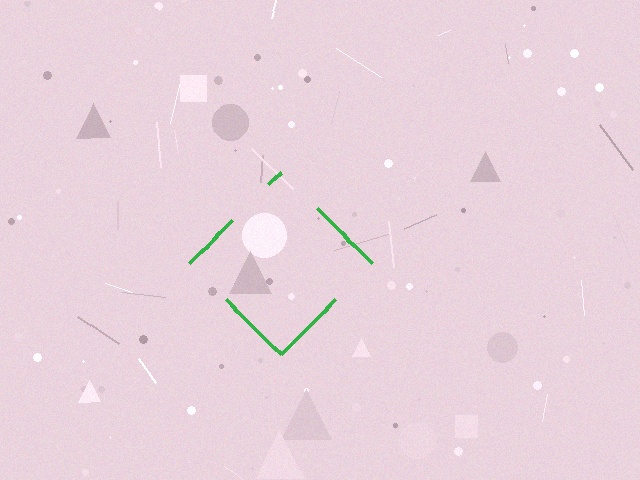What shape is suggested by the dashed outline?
The dashed outline suggests a diamond.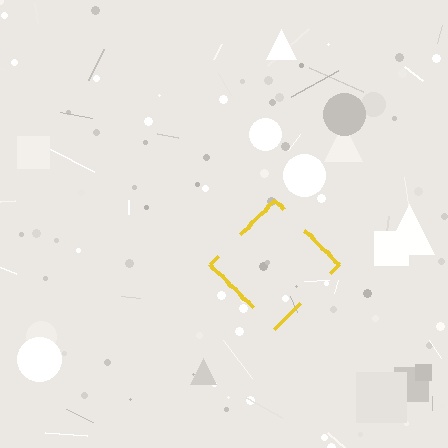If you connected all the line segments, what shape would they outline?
They would outline a diamond.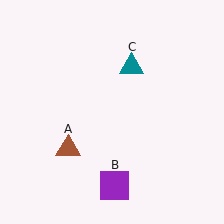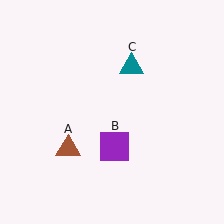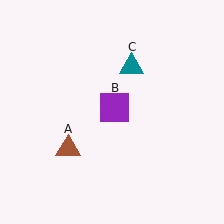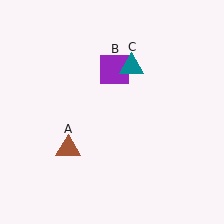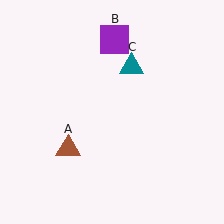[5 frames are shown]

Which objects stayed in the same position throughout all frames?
Brown triangle (object A) and teal triangle (object C) remained stationary.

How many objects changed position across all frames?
1 object changed position: purple square (object B).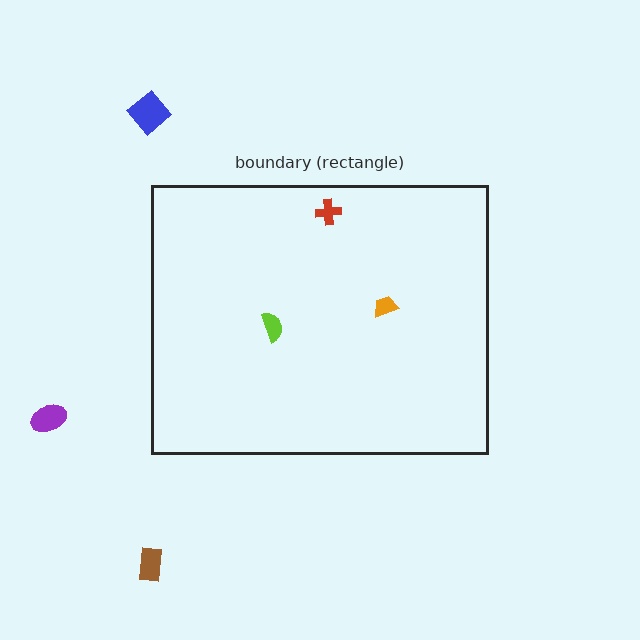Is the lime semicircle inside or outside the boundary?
Inside.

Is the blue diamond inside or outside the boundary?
Outside.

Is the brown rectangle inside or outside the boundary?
Outside.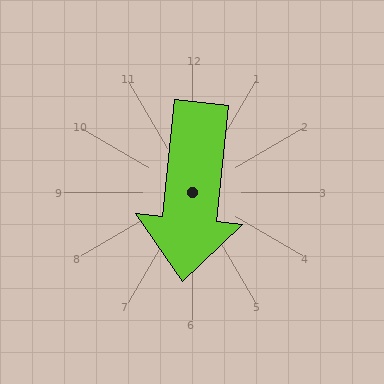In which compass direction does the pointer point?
South.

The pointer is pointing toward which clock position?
Roughly 6 o'clock.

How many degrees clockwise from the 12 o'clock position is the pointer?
Approximately 186 degrees.